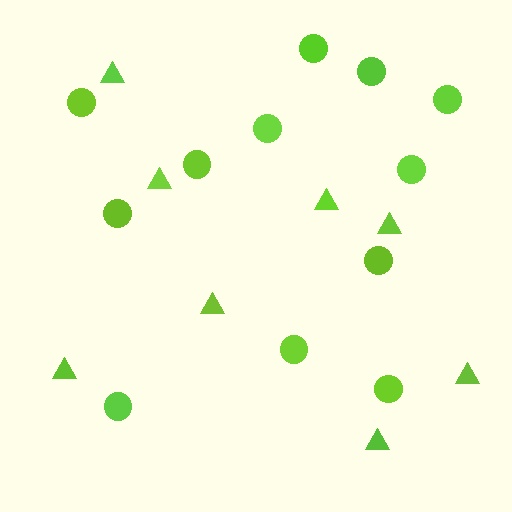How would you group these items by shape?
There are 2 groups: one group of circles (12) and one group of triangles (8).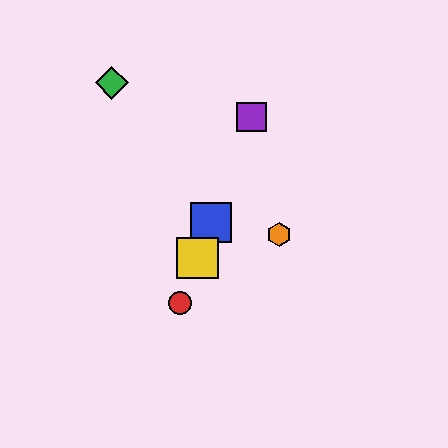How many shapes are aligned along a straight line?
4 shapes (the red circle, the blue square, the yellow square, the purple square) are aligned along a straight line.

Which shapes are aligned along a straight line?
The red circle, the blue square, the yellow square, the purple square are aligned along a straight line.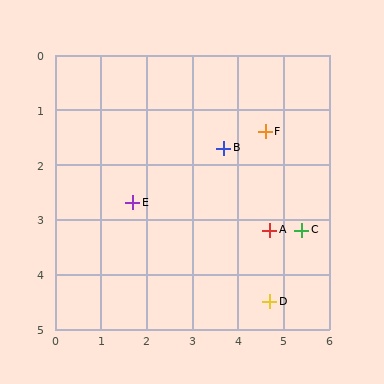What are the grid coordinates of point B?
Point B is at approximately (3.7, 1.7).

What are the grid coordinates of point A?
Point A is at approximately (4.7, 3.2).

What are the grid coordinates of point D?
Point D is at approximately (4.7, 4.5).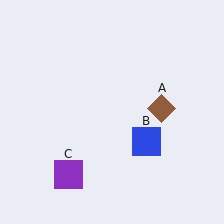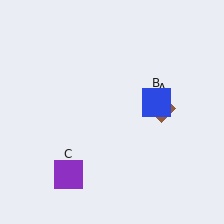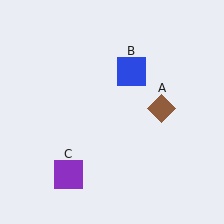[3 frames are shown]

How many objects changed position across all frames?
1 object changed position: blue square (object B).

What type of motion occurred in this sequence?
The blue square (object B) rotated counterclockwise around the center of the scene.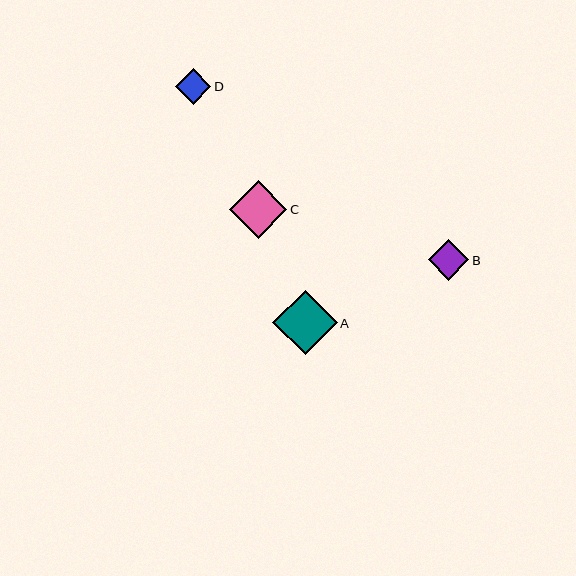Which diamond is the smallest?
Diamond D is the smallest with a size of approximately 35 pixels.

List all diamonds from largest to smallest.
From largest to smallest: A, C, B, D.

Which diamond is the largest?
Diamond A is the largest with a size of approximately 64 pixels.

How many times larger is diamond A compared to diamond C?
Diamond A is approximately 1.1 times the size of diamond C.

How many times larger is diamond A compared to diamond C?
Diamond A is approximately 1.1 times the size of diamond C.